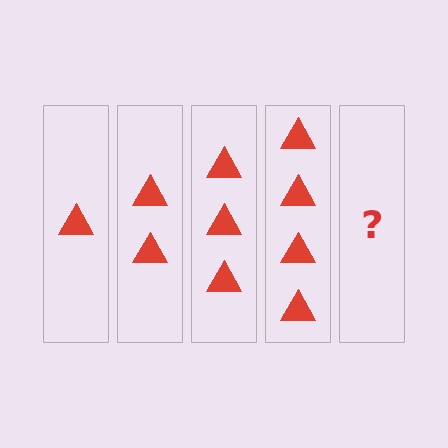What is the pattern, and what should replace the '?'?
The pattern is that each step adds one more triangle. The '?' should be 5 triangles.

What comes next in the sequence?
The next element should be 5 triangles.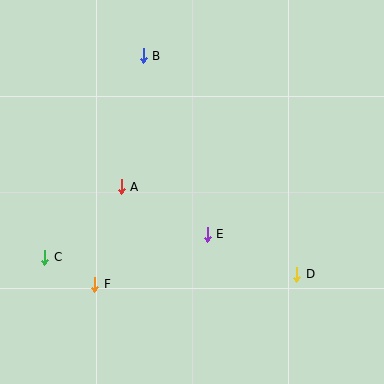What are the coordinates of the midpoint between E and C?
The midpoint between E and C is at (126, 246).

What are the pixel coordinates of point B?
Point B is at (143, 56).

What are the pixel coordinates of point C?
Point C is at (45, 257).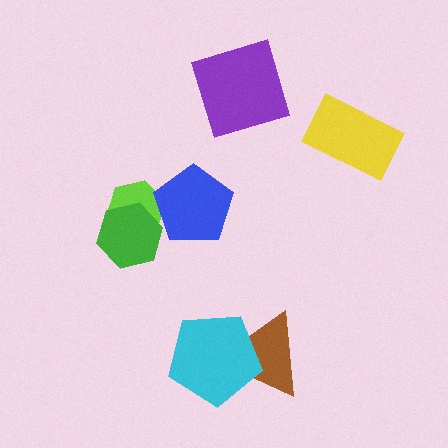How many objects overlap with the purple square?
0 objects overlap with the purple square.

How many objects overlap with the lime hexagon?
2 objects overlap with the lime hexagon.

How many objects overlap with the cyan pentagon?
1 object overlaps with the cyan pentagon.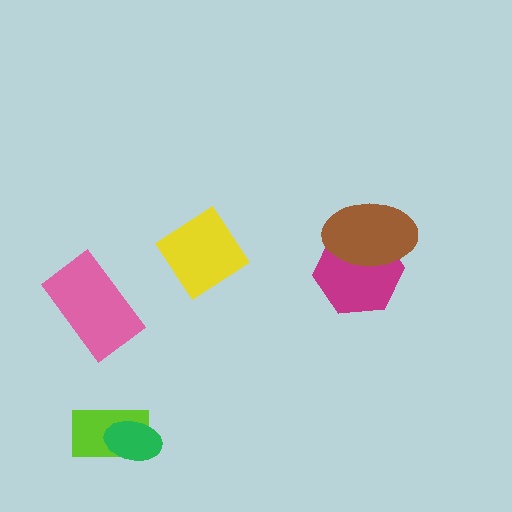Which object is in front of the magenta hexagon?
The brown ellipse is in front of the magenta hexagon.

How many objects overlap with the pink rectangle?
0 objects overlap with the pink rectangle.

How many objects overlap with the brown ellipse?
1 object overlaps with the brown ellipse.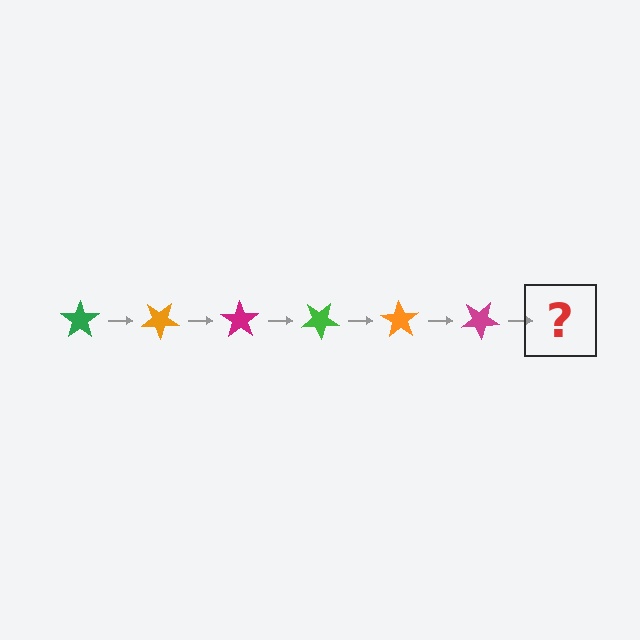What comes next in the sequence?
The next element should be a green star, rotated 210 degrees from the start.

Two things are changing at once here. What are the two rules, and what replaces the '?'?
The two rules are that it rotates 35 degrees each step and the color cycles through green, orange, and magenta. The '?' should be a green star, rotated 210 degrees from the start.